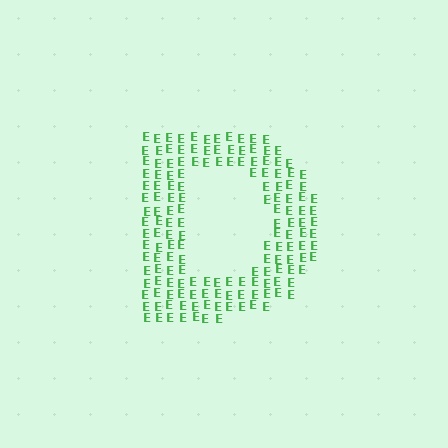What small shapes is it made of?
It is made of small letter E's.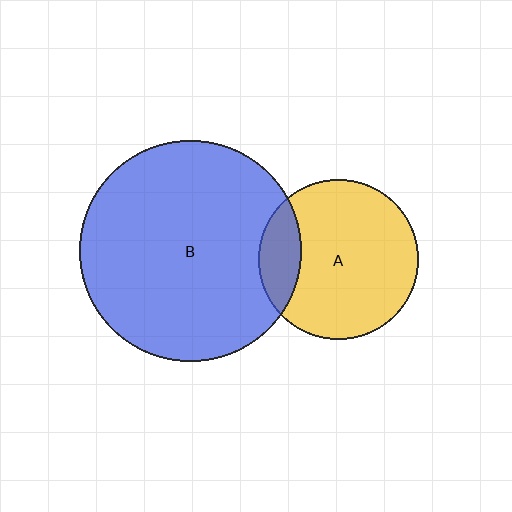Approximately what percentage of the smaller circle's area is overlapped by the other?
Approximately 15%.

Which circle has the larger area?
Circle B (blue).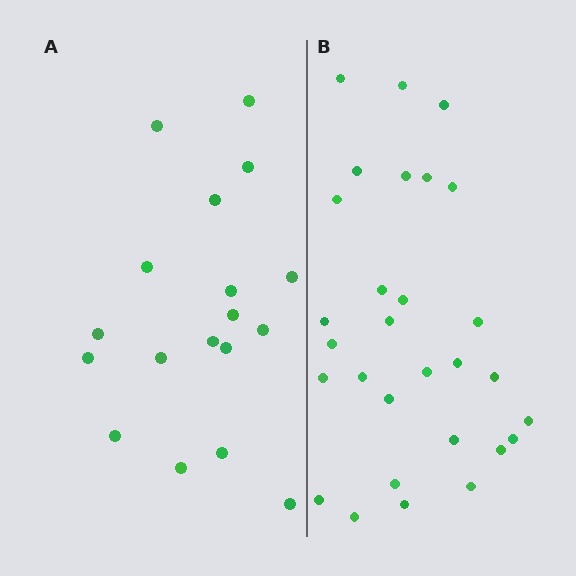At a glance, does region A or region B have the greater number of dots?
Region B (the right region) has more dots.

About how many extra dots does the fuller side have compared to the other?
Region B has roughly 12 or so more dots than region A.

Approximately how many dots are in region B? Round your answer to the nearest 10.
About 30 dots. (The exact count is 29, which rounds to 30.)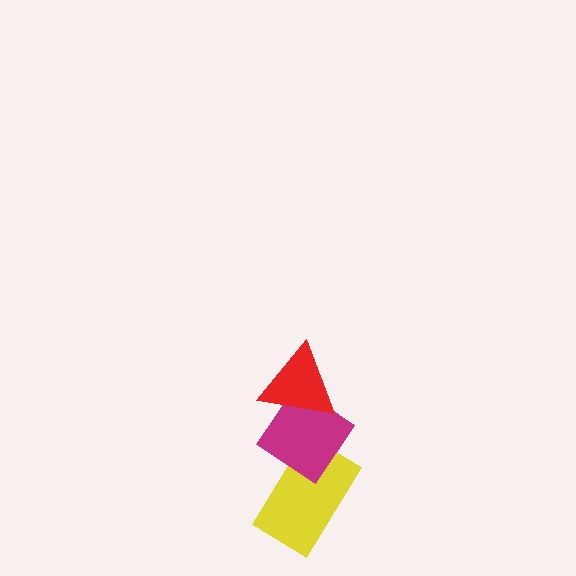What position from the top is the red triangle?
The red triangle is 1st from the top.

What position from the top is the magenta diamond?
The magenta diamond is 2nd from the top.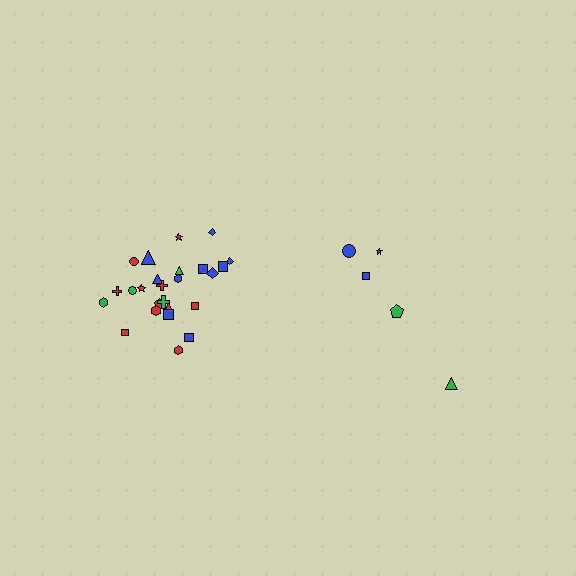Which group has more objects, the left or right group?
The left group.